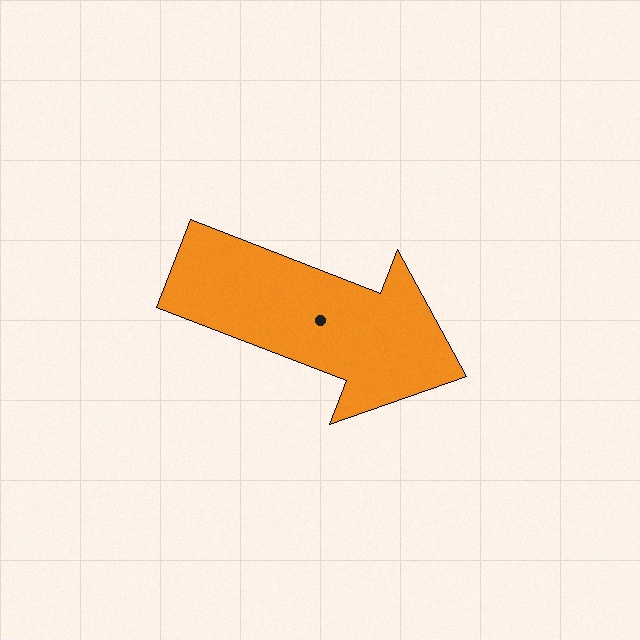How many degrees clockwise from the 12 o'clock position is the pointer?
Approximately 111 degrees.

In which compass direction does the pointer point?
East.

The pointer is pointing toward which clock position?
Roughly 4 o'clock.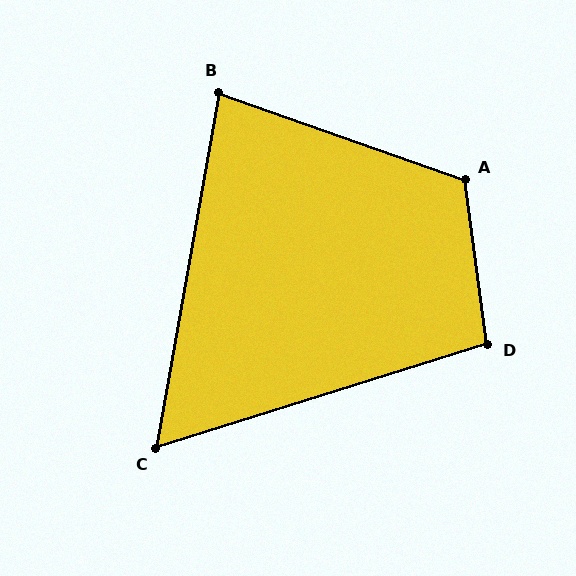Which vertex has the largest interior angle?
A, at approximately 117 degrees.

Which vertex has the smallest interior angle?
C, at approximately 63 degrees.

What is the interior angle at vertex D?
Approximately 100 degrees (obtuse).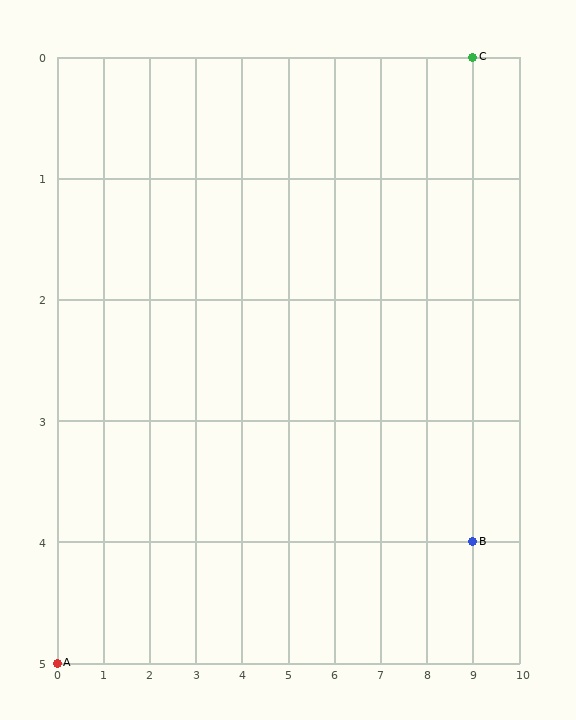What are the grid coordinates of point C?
Point C is at grid coordinates (9, 0).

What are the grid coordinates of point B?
Point B is at grid coordinates (9, 4).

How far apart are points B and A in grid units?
Points B and A are 9 columns and 1 row apart (about 9.1 grid units diagonally).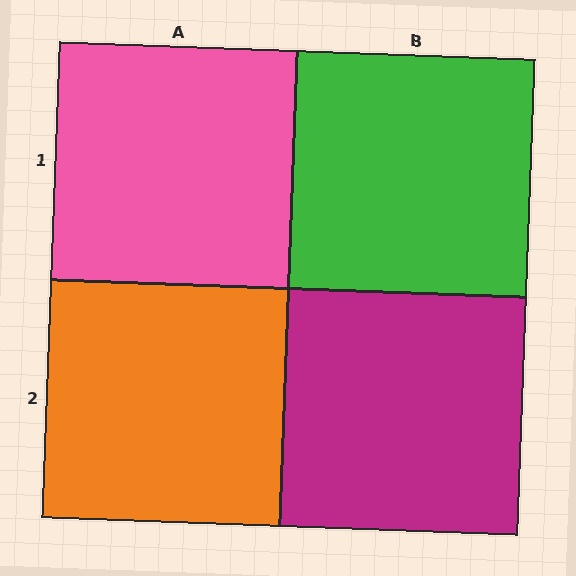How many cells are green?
1 cell is green.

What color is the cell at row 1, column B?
Green.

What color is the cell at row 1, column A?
Pink.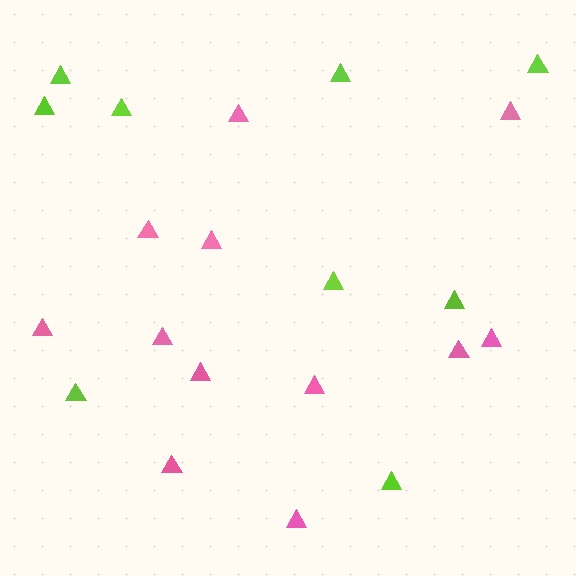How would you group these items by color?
There are 2 groups: one group of lime triangles (9) and one group of pink triangles (12).